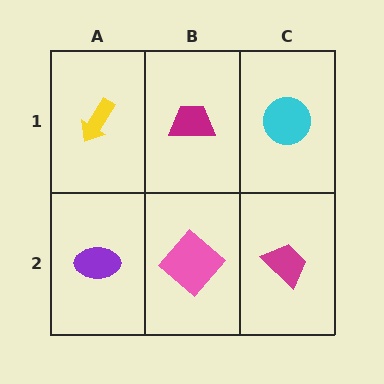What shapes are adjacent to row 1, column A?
A purple ellipse (row 2, column A), a magenta trapezoid (row 1, column B).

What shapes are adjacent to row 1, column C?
A magenta trapezoid (row 2, column C), a magenta trapezoid (row 1, column B).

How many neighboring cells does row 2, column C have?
2.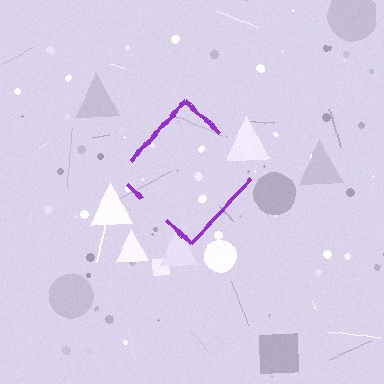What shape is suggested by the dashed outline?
The dashed outline suggests a diamond.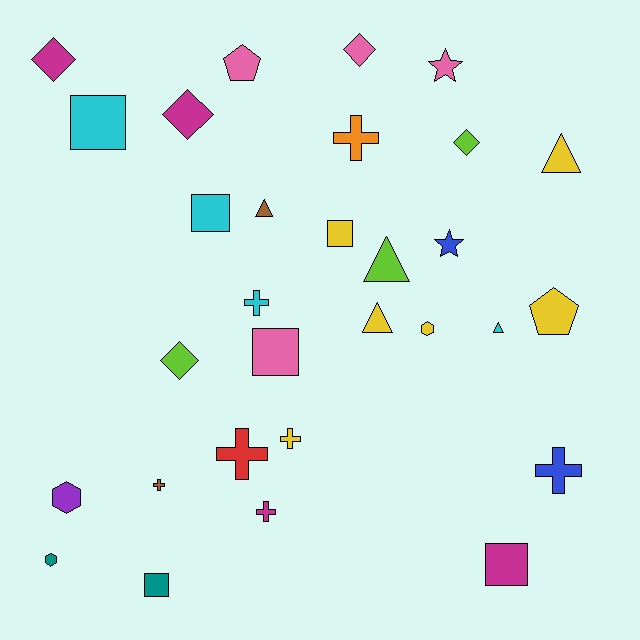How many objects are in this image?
There are 30 objects.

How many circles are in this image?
There are no circles.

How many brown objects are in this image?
There are 2 brown objects.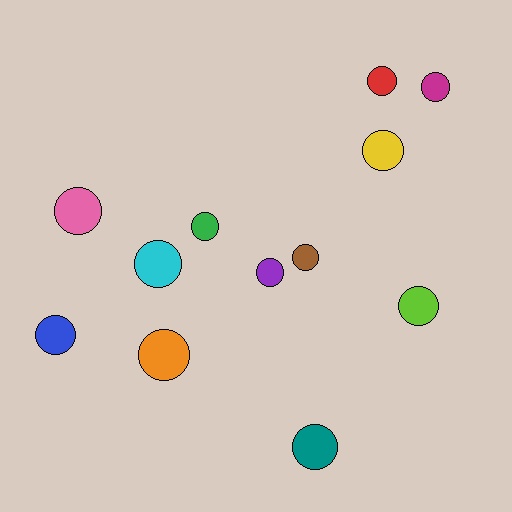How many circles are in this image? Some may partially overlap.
There are 12 circles.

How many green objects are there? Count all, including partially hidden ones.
There is 1 green object.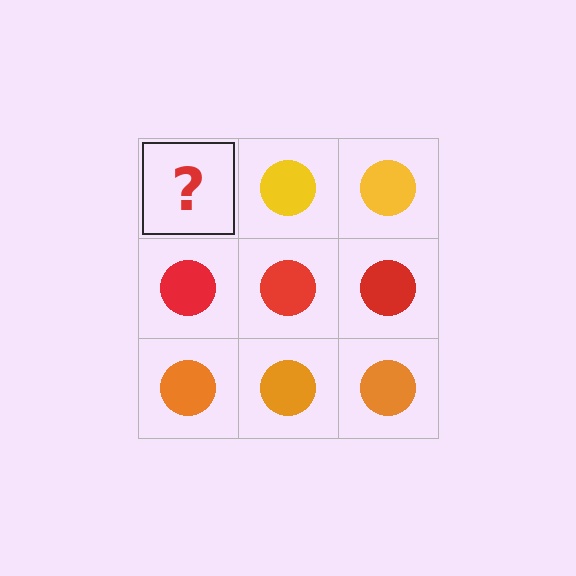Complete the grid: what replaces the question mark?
The question mark should be replaced with a yellow circle.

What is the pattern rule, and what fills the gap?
The rule is that each row has a consistent color. The gap should be filled with a yellow circle.